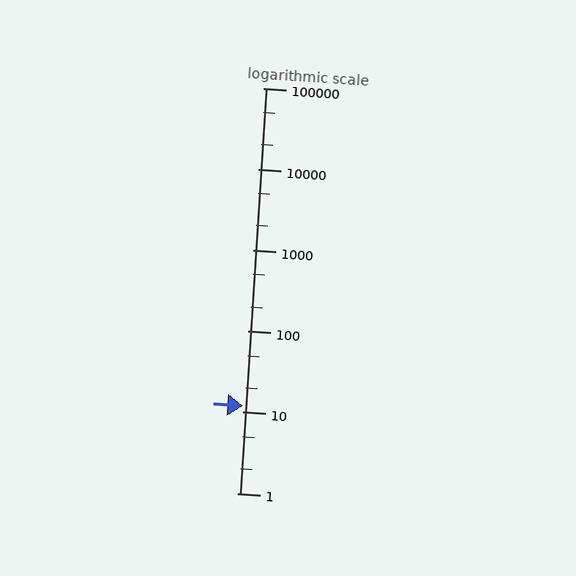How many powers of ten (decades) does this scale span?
The scale spans 5 decades, from 1 to 100000.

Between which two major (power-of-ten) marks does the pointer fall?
The pointer is between 10 and 100.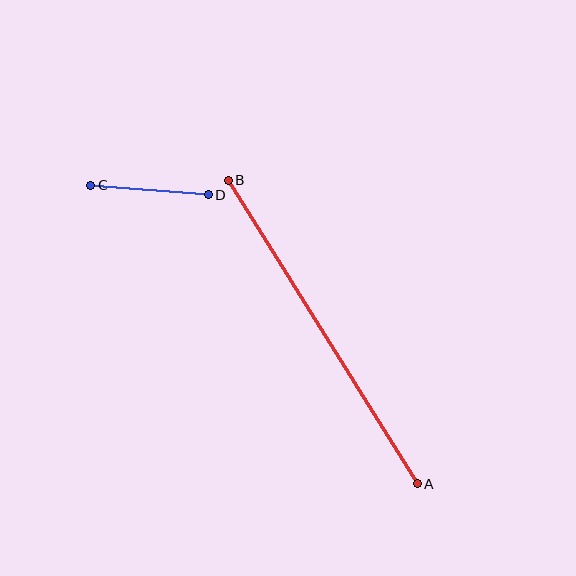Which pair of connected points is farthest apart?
Points A and B are farthest apart.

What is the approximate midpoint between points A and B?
The midpoint is at approximately (323, 332) pixels.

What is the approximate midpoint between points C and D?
The midpoint is at approximately (149, 190) pixels.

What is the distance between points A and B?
The distance is approximately 357 pixels.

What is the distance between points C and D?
The distance is approximately 118 pixels.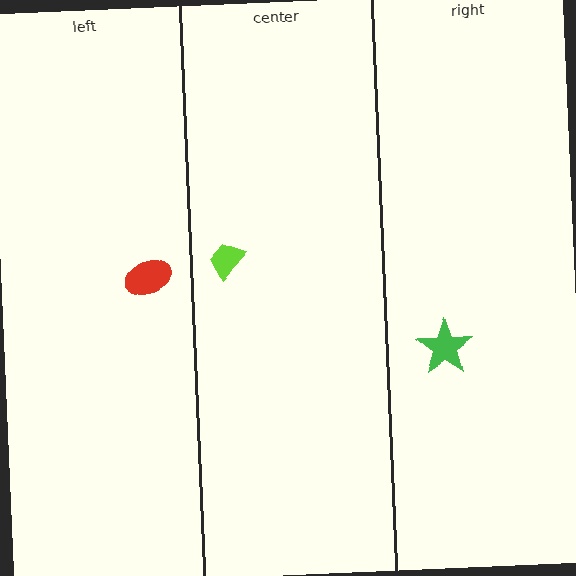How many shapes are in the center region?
1.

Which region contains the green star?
The right region.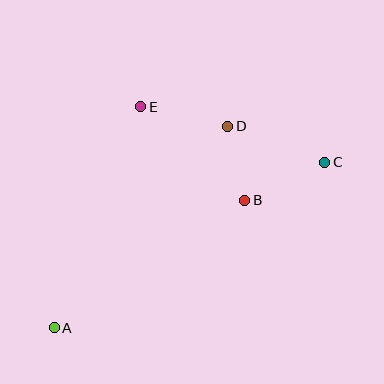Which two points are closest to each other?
Points B and D are closest to each other.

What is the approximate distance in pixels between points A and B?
The distance between A and B is approximately 230 pixels.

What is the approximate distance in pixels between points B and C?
The distance between B and C is approximately 88 pixels.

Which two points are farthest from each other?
Points A and C are farthest from each other.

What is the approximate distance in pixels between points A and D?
The distance between A and D is approximately 266 pixels.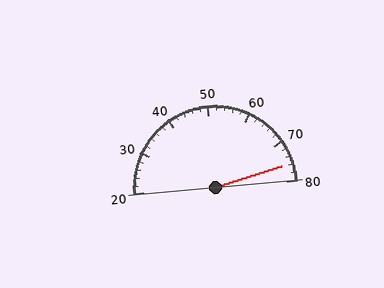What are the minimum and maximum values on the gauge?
The gauge ranges from 20 to 80.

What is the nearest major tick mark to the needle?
The nearest major tick mark is 80.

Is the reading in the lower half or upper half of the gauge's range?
The reading is in the upper half of the range (20 to 80).